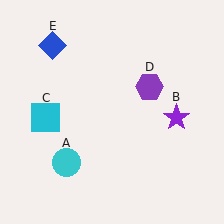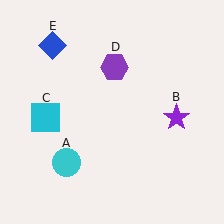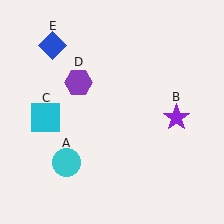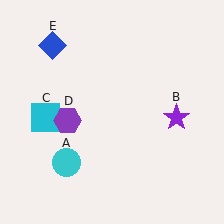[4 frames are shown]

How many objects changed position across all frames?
1 object changed position: purple hexagon (object D).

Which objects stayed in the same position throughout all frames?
Cyan circle (object A) and purple star (object B) and cyan square (object C) and blue diamond (object E) remained stationary.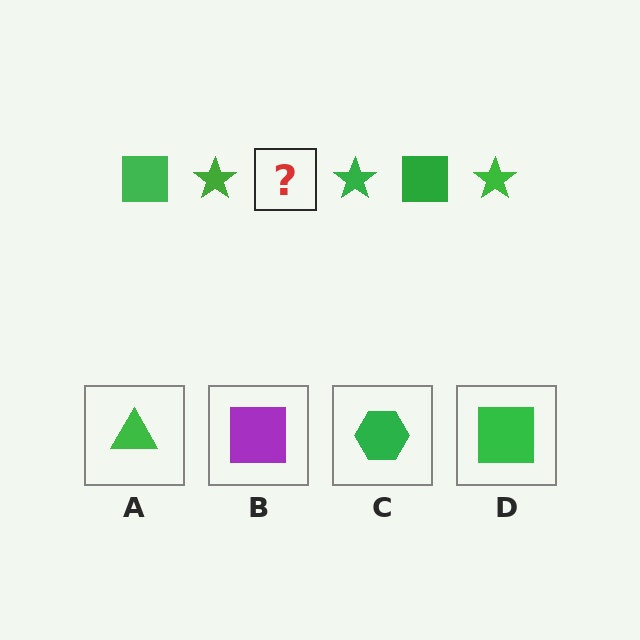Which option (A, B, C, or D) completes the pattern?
D.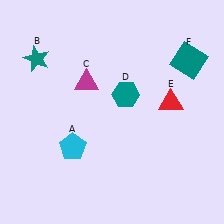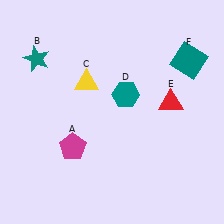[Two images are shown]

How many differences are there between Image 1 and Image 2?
There are 2 differences between the two images.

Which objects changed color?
A changed from cyan to magenta. C changed from magenta to yellow.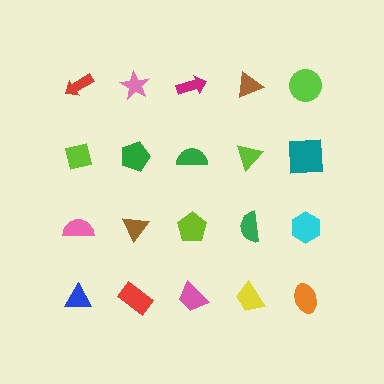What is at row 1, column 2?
A pink star.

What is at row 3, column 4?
A green semicircle.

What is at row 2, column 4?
A lime triangle.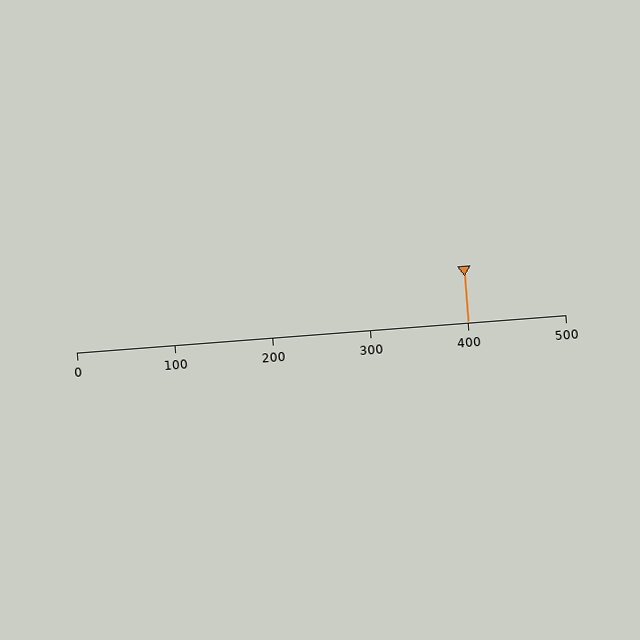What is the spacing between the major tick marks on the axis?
The major ticks are spaced 100 apart.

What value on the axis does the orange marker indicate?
The marker indicates approximately 400.